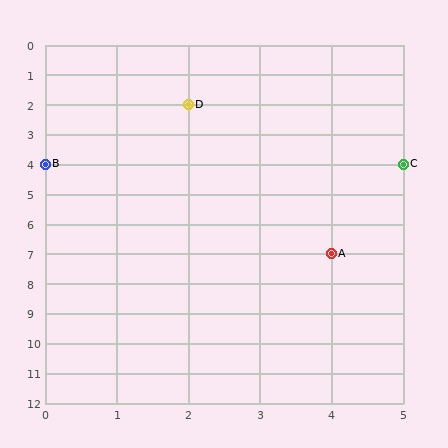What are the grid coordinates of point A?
Point A is at grid coordinates (4, 7).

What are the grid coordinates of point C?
Point C is at grid coordinates (5, 4).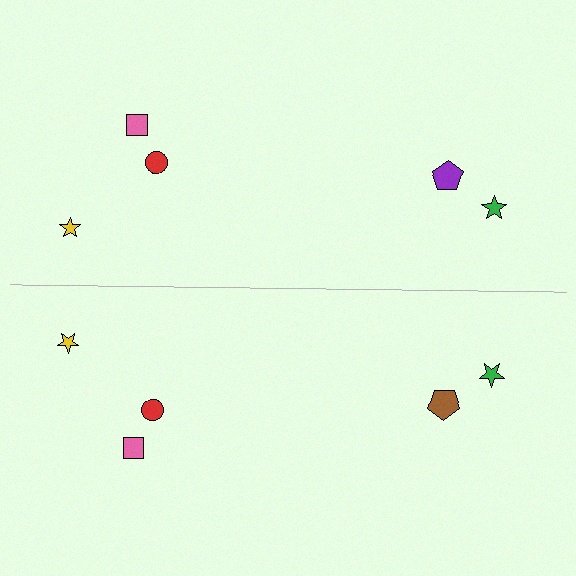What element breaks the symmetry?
The brown pentagon on the bottom side breaks the symmetry — its mirror counterpart is purple.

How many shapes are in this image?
There are 10 shapes in this image.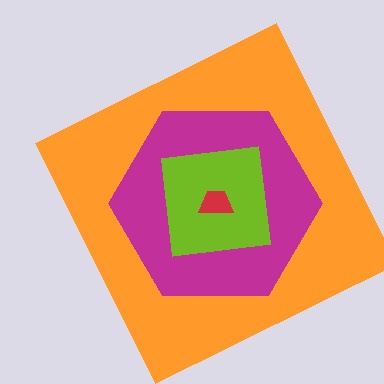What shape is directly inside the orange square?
The magenta hexagon.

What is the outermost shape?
The orange square.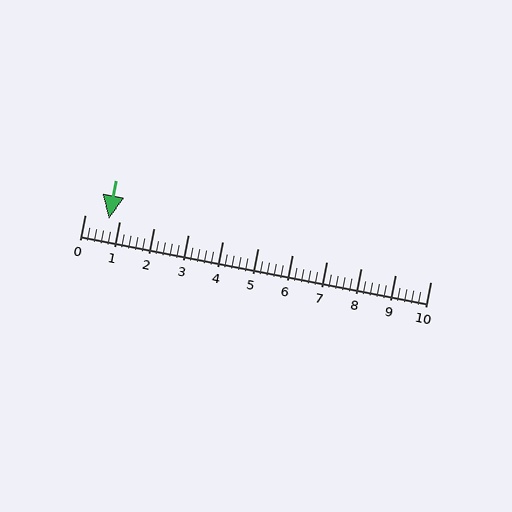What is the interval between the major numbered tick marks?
The major tick marks are spaced 1 units apart.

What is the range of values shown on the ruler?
The ruler shows values from 0 to 10.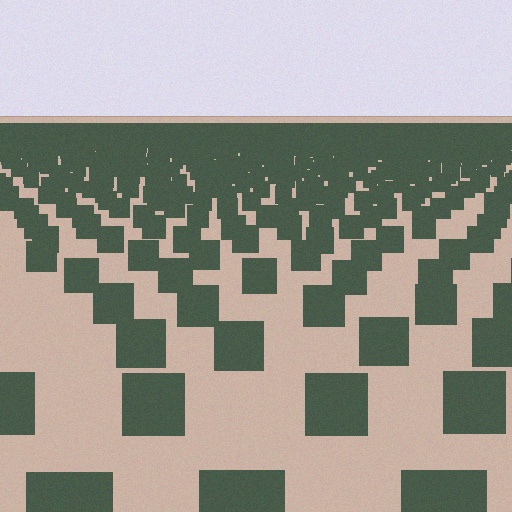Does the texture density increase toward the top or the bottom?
Density increases toward the top.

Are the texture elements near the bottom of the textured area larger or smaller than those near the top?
Larger. Near the bottom, elements are closer to the viewer and appear at a bigger on-screen size.